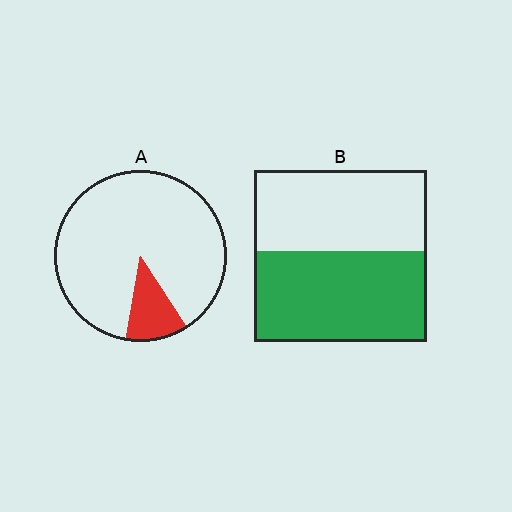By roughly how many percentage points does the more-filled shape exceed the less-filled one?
By roughly 40 percentage points (B over A).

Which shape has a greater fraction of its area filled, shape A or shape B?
Shape B.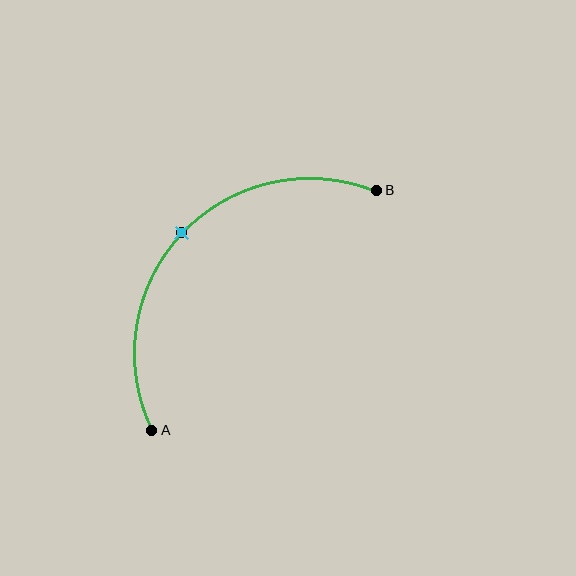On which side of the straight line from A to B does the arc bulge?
The arc bulges above and to the left of the straight line connecting A and B.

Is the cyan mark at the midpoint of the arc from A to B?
Yes. The cyan mark lies on the arc at equal arc-length from both A and B — it is the arc midpoint.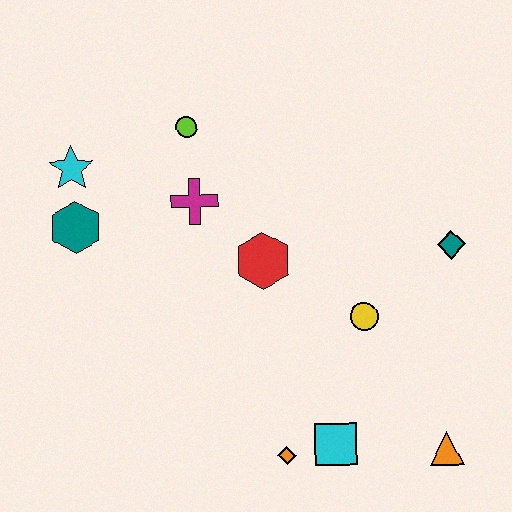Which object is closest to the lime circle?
The magenta cross is closest to the lime circle.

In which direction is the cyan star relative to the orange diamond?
The cyan star is above the orange diamond.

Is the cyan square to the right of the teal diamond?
No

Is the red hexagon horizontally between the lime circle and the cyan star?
No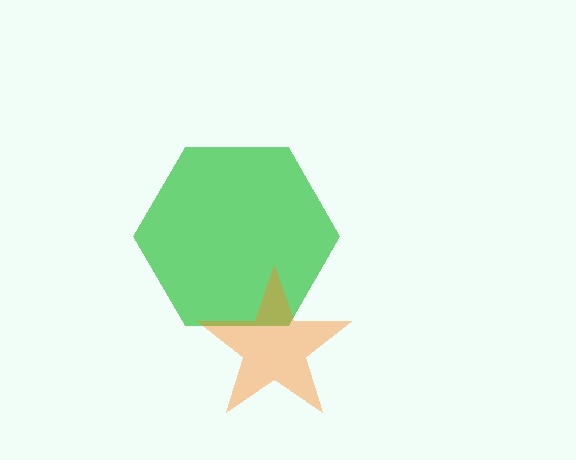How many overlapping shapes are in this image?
There are 2 overlapping shapes in the image.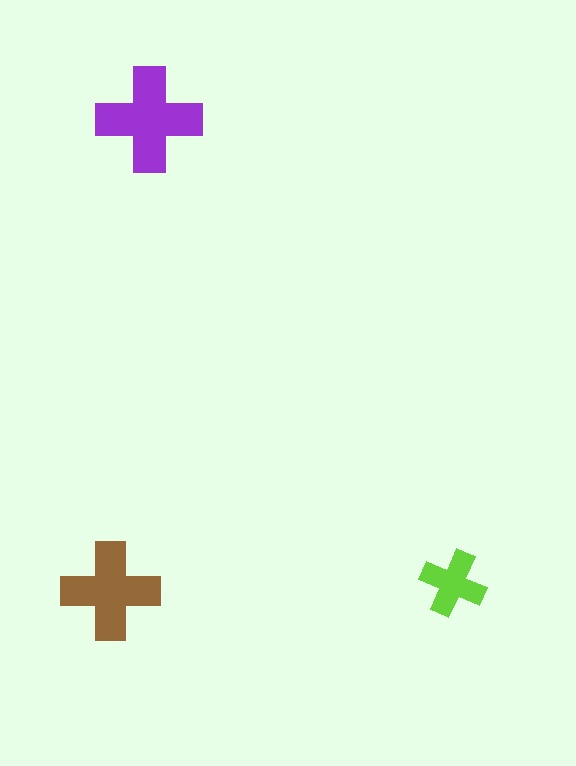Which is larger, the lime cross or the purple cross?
The purple one.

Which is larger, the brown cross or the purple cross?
The purple one.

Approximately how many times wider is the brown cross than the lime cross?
About 1.5 times wider.